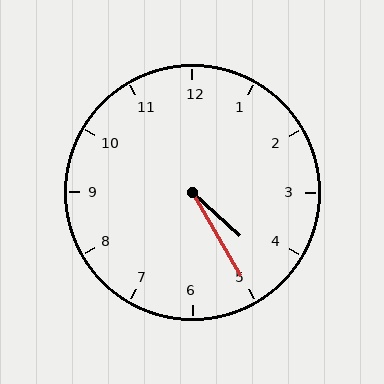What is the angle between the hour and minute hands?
Approximately 18 degrees.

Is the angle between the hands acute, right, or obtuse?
It is acute.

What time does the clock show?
4:25.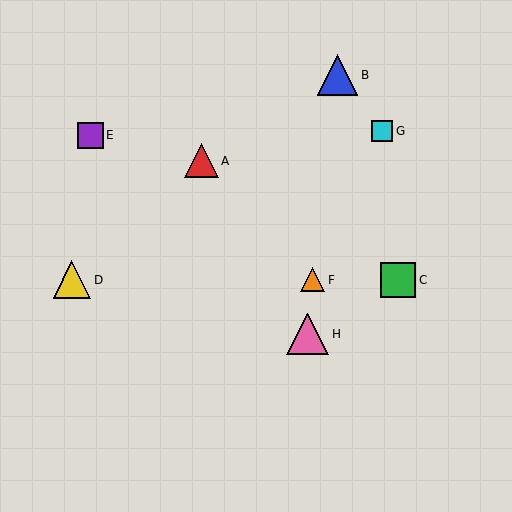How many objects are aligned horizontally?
3 objects (C, D, F) are aligned horizontally.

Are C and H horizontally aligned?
No, C is at y≈280 and H is at y≈334.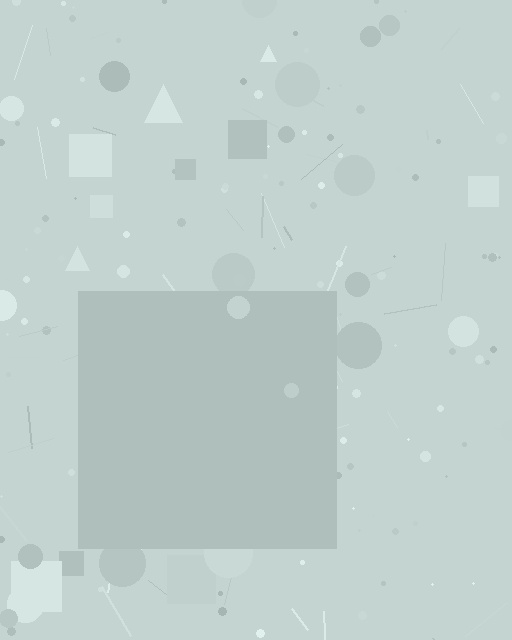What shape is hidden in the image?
A square is hidden in the image.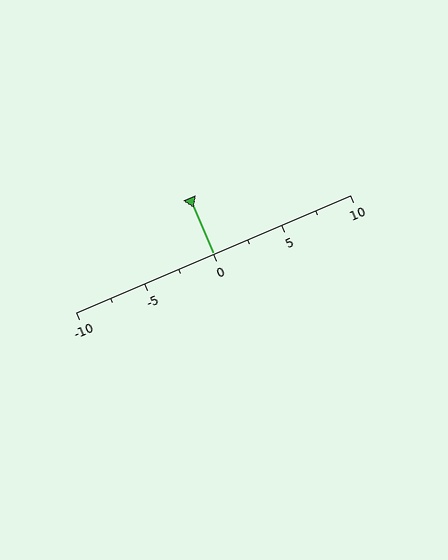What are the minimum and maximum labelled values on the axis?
The axis runs from -10 to 10.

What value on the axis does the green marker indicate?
The marker indicates approximately 0.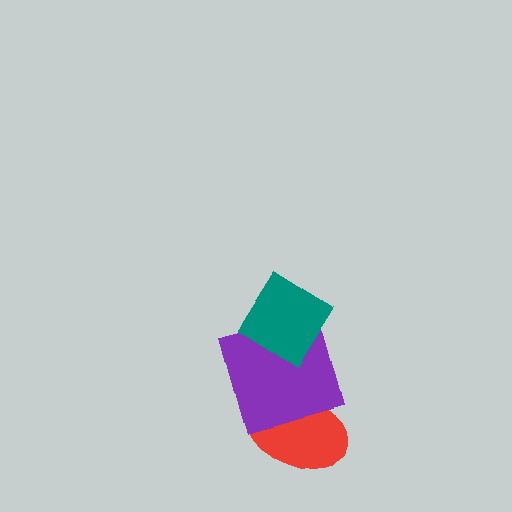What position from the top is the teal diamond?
The teal diamond is 1st from the top.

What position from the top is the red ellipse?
The red ellipse is 3rd from the top.